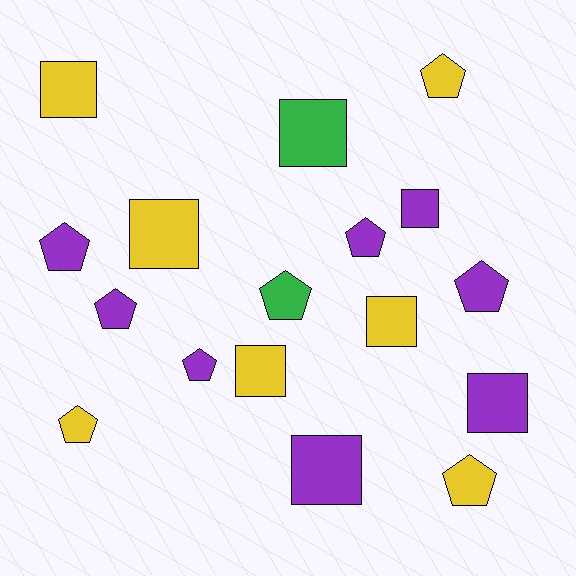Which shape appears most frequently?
Pentagon, with 9 objects.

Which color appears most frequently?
Purple, with 8 objects.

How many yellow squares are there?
There are 4 yellow squares.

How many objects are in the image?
There are 17 objects.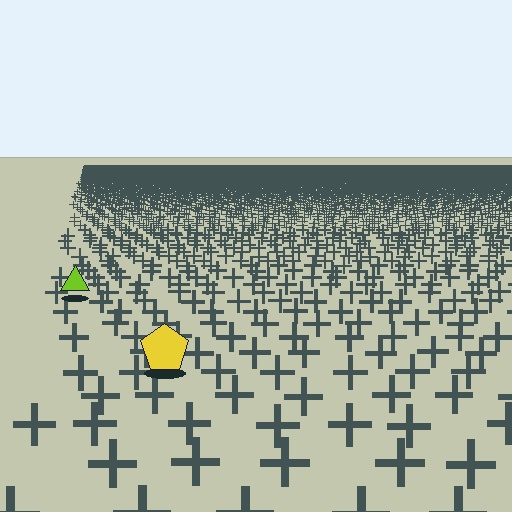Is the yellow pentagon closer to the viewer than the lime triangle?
Yes. The yellow pentagon is closer — you can tell from the texture gradient: the ground texture is coarser near it.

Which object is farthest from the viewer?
The lime triangle is farthest from the viewer. It appears smaller and the ground texture around it is denser.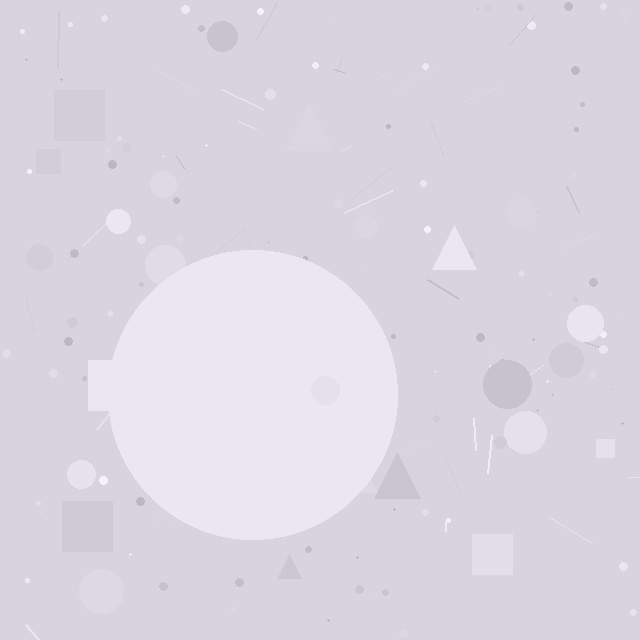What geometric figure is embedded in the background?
A circle is embedded in the background.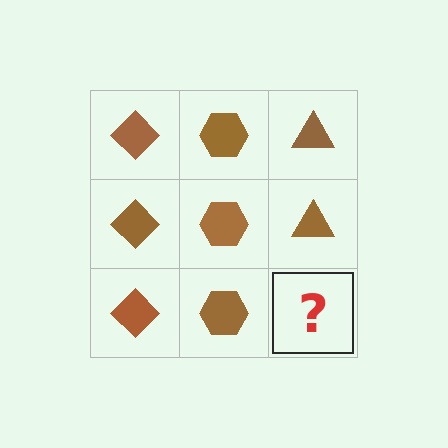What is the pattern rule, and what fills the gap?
The rule is that each column has a consistent shape. The gap should be filled with a brown triangle.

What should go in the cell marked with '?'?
The missing cell should contain a brown triangle.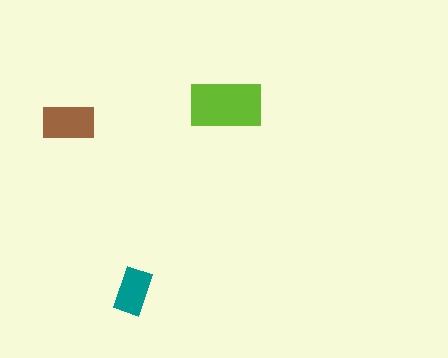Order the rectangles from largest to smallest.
the lime one, the brown one, the teal one.